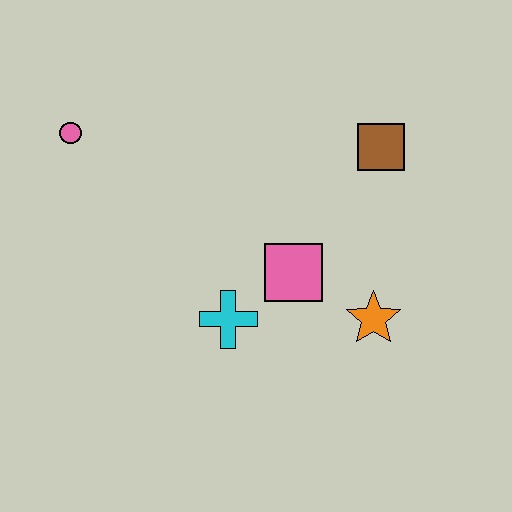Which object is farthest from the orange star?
The pink circle is farthest from the orange star.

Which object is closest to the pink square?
The cyan cross is closest to the pink square.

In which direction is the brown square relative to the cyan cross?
The brown square is above the cyan cross.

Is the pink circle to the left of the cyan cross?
Yes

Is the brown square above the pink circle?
No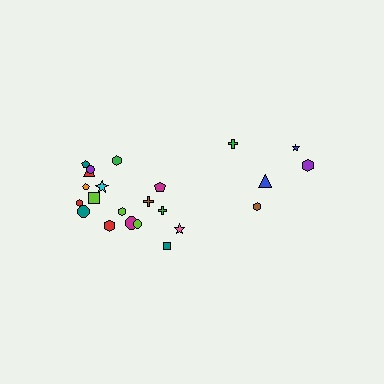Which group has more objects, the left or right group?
The left group.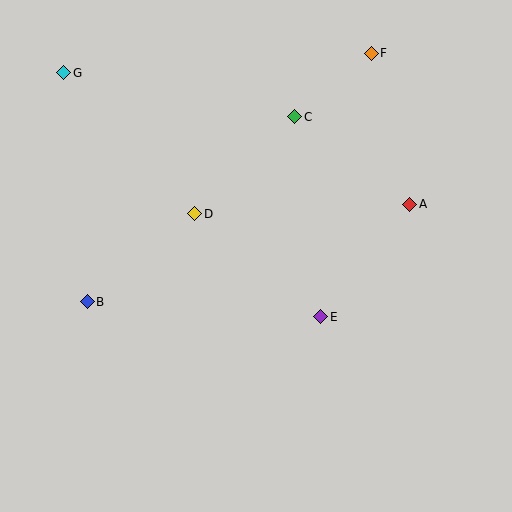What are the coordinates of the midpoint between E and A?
The midpoint between E and A is at (365, 261).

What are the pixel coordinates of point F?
Point F is at (371, 53).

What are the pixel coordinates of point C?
Point C is at (294, 117).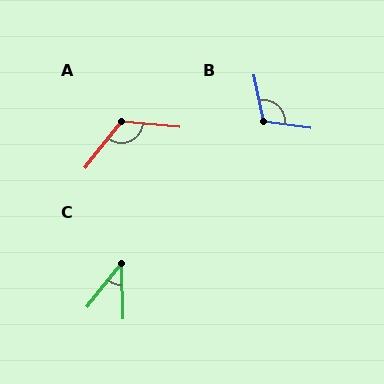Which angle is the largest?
A, at approximately 123 degrees.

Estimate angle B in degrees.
Approximately 109 degrees.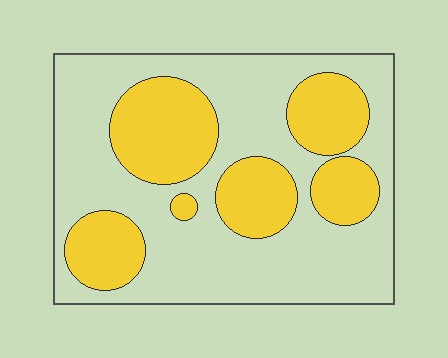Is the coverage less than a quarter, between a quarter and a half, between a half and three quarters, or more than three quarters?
Between a quarter and a half.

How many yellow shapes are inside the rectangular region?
6.